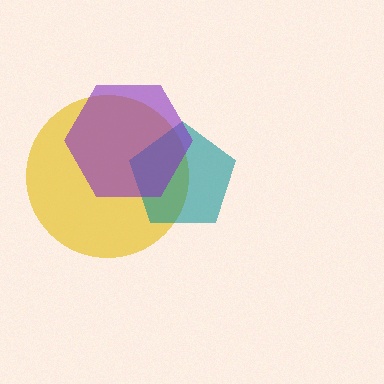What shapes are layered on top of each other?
The layered shapes are: a yellow circle, a teal pentagon, a purple hexagon.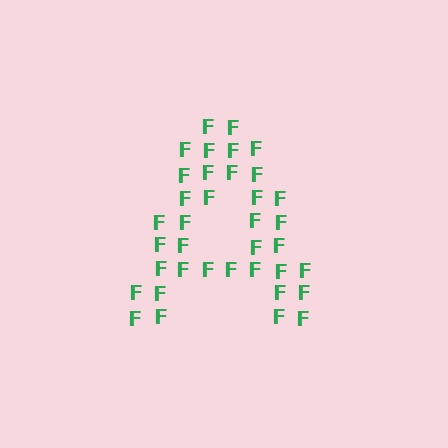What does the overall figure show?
The overall figure shows the letter A.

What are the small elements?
The small elements are letter F's.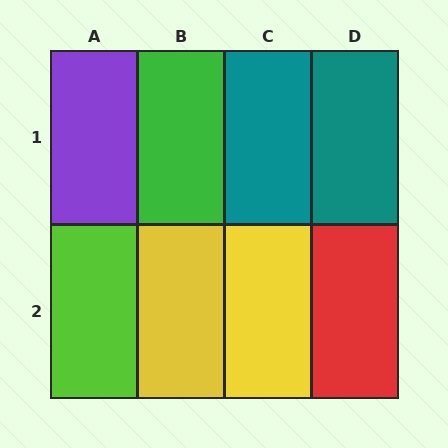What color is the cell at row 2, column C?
Yellow.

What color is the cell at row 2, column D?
Red.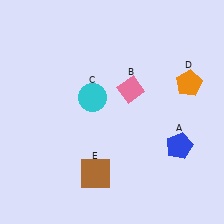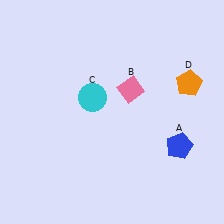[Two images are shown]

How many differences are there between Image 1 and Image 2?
There is 1 difference between the two images.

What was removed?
The brown square (E) was removed in Image 2.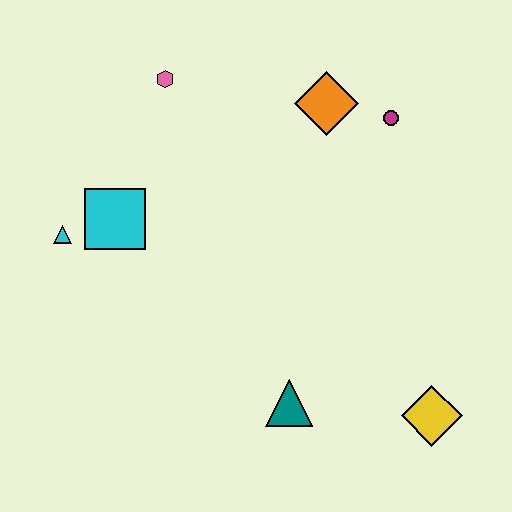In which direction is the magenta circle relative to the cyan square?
The magenta circle is to the right of the cyan square.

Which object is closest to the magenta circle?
The orange diamond is closest to the magenta circle.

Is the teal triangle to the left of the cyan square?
No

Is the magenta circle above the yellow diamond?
Yes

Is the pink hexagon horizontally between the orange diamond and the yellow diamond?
No